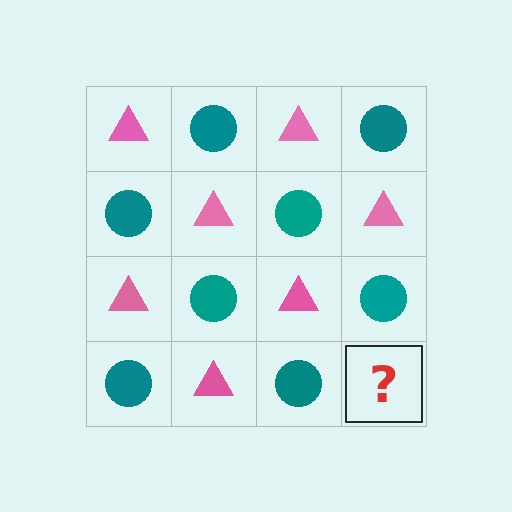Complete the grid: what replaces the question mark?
The question mark should be replaced with a pink triangle.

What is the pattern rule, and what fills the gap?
The rule is that it alternates pink triangle and teal circle in a checkerboard pattern. The gap should be filled with a pink triangle.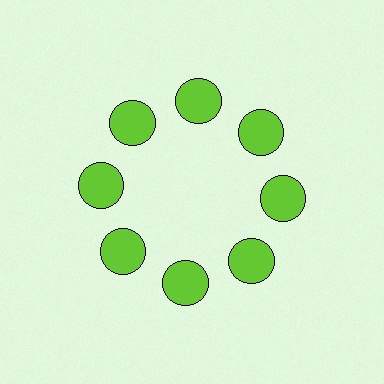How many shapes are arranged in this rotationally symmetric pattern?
There are 8 shapes, arranged in 8 groups of 1.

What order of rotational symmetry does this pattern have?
This pattern has 8-fold rotational symmetry.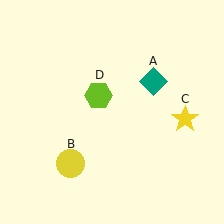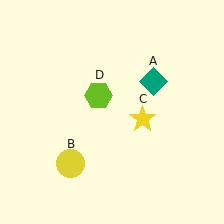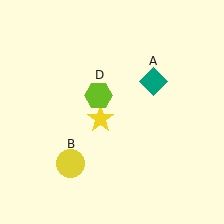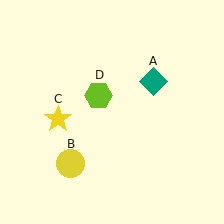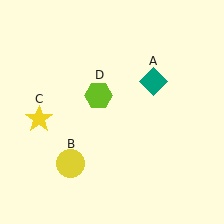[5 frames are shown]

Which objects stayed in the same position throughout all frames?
Teal diamond (object A) and yellow circle (object B) and lime hexagon (object D) remained stationary.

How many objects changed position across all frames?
1 object changed position: yellow star (object C).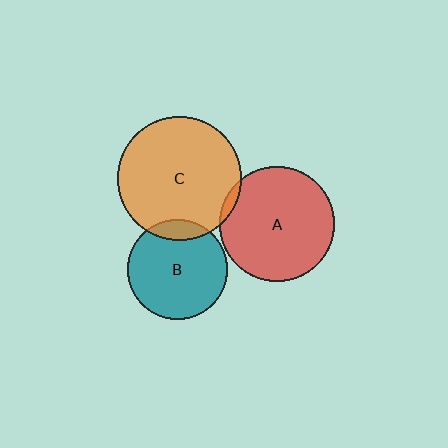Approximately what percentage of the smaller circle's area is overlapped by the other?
Approximately 5%.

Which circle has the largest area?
Circle C (orange).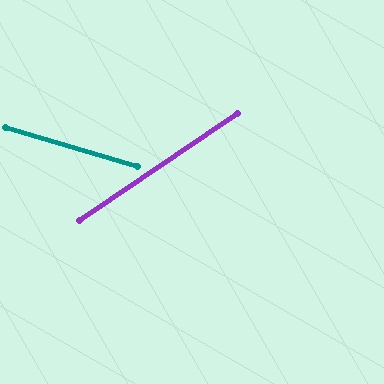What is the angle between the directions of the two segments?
Approximately 50 degrees.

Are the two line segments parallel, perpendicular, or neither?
Neither parallel nor perpendicular — they differ by about 50°.